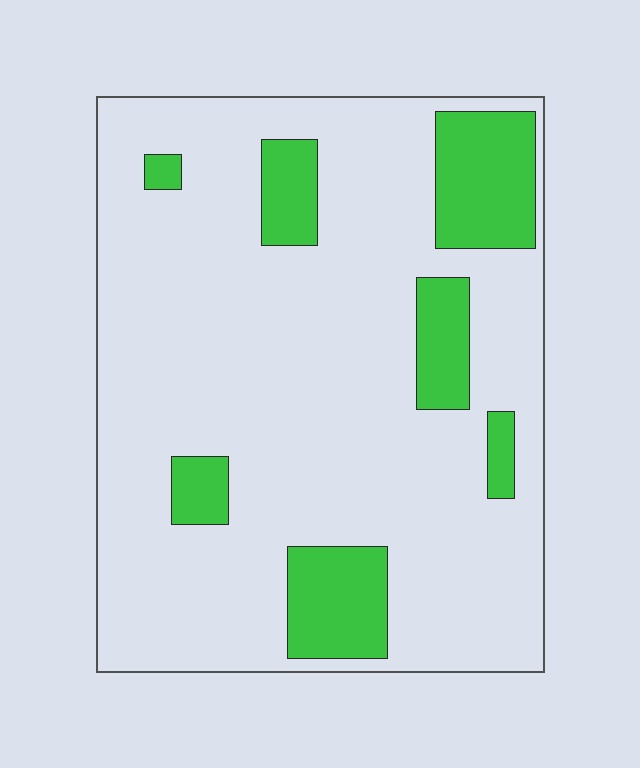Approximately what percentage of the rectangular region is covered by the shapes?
Approximately 20%.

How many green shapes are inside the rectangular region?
7.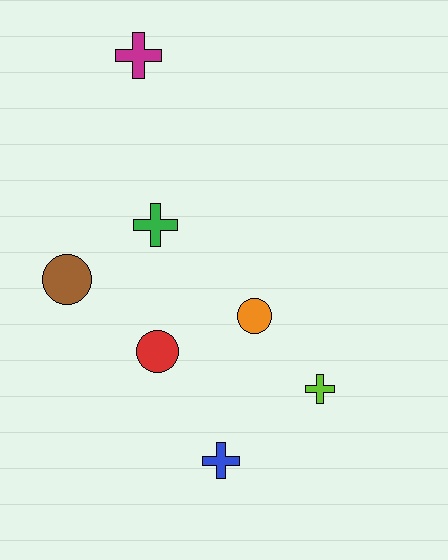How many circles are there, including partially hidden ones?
There are 3 circles.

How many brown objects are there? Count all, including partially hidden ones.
There is 1 brown object.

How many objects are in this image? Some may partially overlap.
There are 7 objects.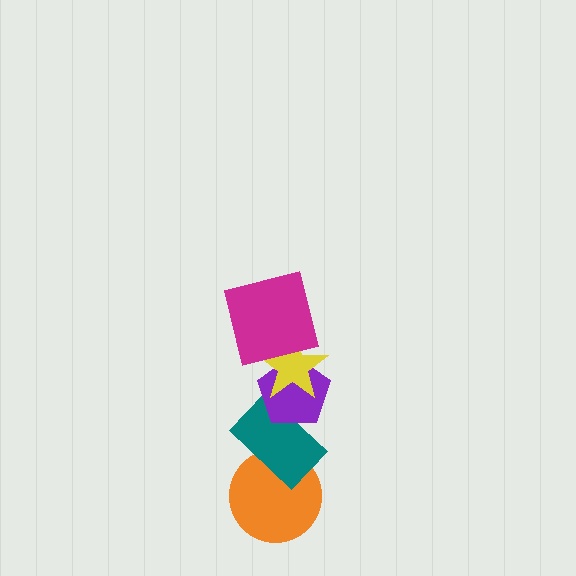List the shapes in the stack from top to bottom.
From top to bottom: the magenta square, the yellow star, the purple pentagon, the teal rectangle, the orange circle.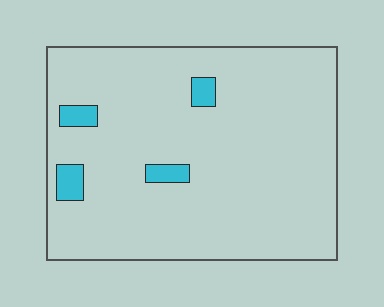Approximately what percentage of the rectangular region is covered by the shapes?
Approximately 5%.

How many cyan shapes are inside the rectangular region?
4.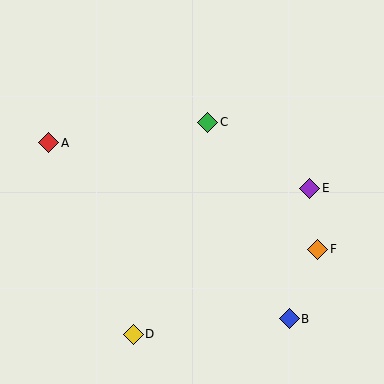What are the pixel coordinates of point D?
Point D is at (133, 334).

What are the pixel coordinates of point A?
Point A is at (49, 143).